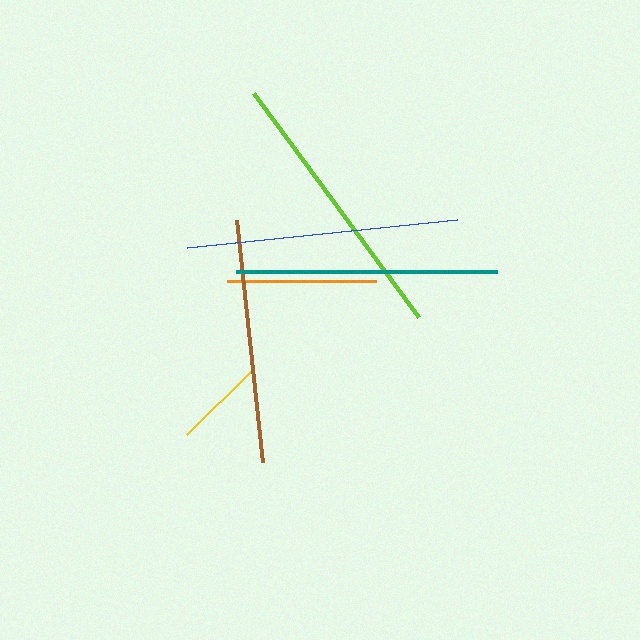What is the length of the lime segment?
The lime segment is approximately 278 pixels long.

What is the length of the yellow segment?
The yellow segment is approximately 92 pixels long.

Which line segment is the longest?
The lime line is the longest at approximately 278 pixels.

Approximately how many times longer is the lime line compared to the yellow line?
The lime line is approximately 3.0 times the length of the yellow line.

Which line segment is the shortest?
The yellow line is the shortest at approximately 92 pixels.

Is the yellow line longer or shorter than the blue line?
The blue line is longer than the yellow line.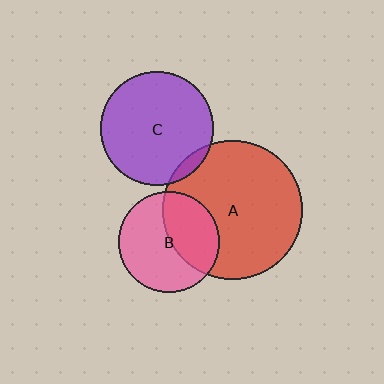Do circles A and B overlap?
Yes.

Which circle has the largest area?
Circle A (red).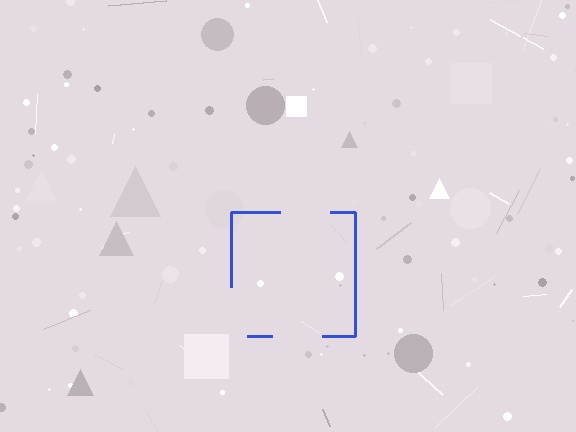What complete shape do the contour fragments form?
The contour fragments form a square.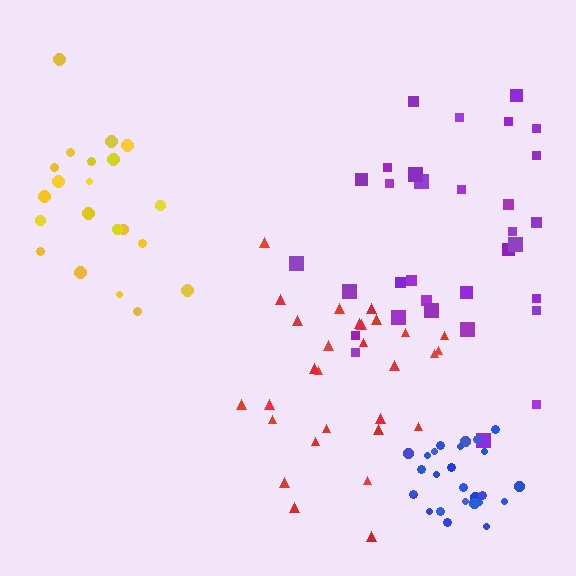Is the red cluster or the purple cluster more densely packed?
Red.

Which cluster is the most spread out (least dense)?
Purple.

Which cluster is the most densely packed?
Blue.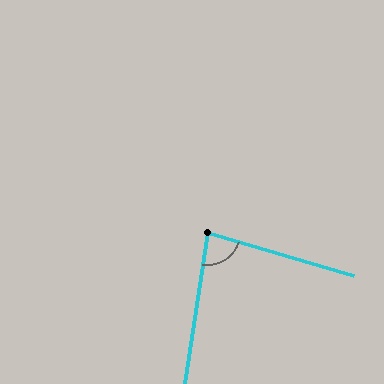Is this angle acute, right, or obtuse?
It is acute.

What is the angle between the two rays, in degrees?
Approximately 82 degrees.